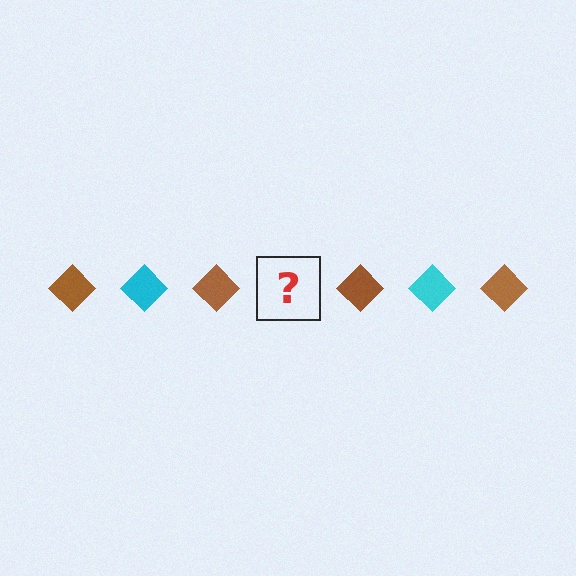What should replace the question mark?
The question mark should be replaced with a cyan diamond.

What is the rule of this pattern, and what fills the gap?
The rule is that the pattern cycles through brown, cyan diamonds. The gap should be filled with a cyan diamond.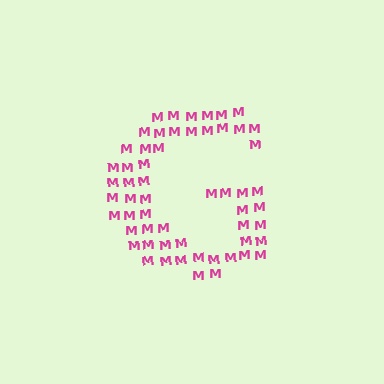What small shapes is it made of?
It is made of small letter M's.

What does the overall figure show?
The overall figure shows the letter G.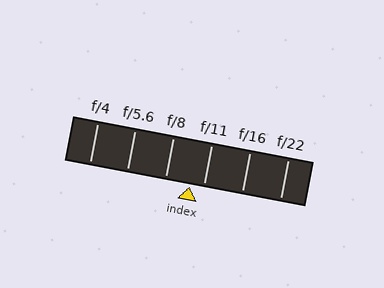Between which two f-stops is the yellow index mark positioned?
The index mark is between f/8 and f/11.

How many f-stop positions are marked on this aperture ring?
There are 6 f-stop positions marked.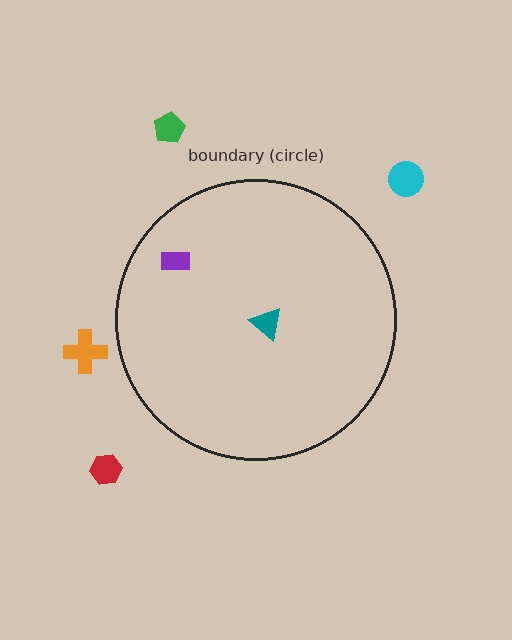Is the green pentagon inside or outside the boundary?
Outside.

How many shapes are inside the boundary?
2 inside, 4 outside.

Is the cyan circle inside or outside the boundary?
Outside.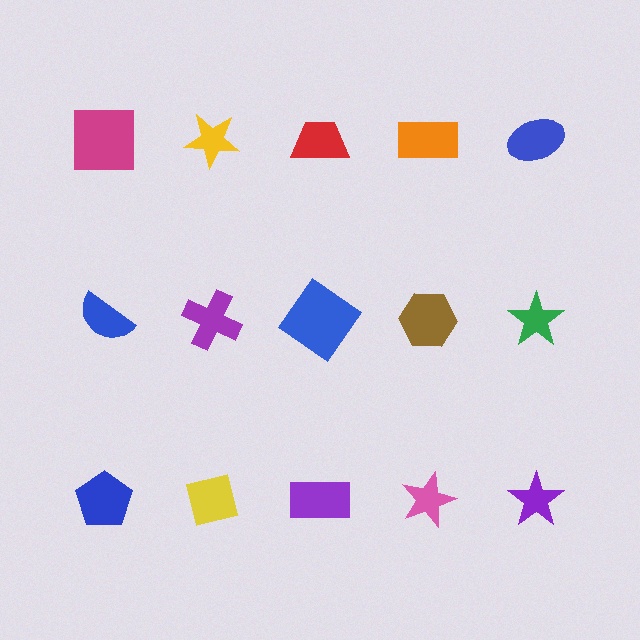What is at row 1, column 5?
A blue ellipse.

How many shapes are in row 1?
5 shapes.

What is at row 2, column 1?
A blue semicircle.